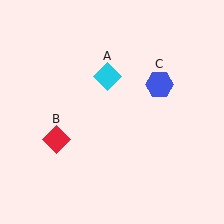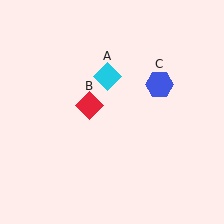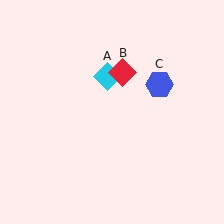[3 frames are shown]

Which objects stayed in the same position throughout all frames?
Cyan diamond (object A) and blue hexagon (object C) remained stationary.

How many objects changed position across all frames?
1 object changed position: red diamond (object B).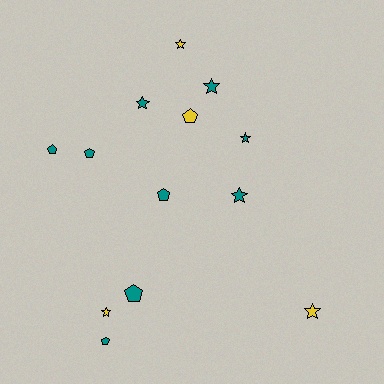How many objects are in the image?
There are 13 objects.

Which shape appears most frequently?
Star, with 7 objects.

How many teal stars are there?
There are 4 teal stars.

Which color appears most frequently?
Teal, with 9 objects.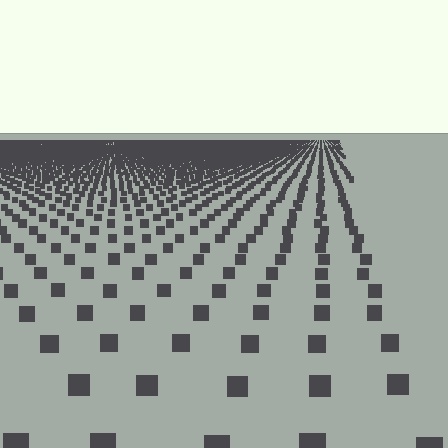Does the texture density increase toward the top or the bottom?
Density increases toward the top.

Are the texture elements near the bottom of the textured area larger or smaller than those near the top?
Larger. Near the bottom, elements are closer to the viewer and appear at a bigger on-screen size.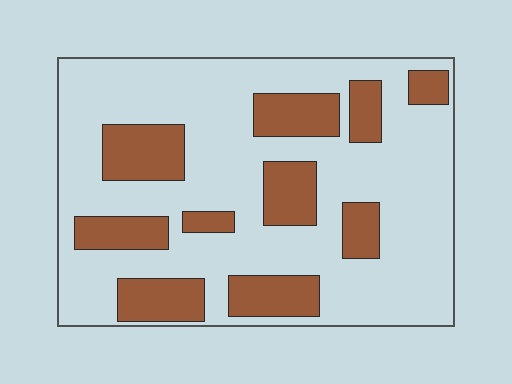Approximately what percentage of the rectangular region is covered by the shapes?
Approximately 30%.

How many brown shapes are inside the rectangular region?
10.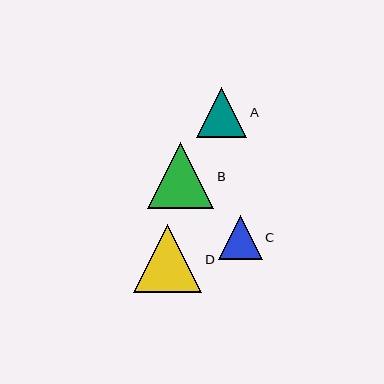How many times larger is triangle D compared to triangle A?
Triangle D is approximately 1.4 times the size of triangle A.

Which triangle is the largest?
Triangle D is the largest with a size of approximately 68 pixels.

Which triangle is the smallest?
Triangle C is the smallest with a size of approximately 43 pixels.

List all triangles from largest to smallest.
From largest to smallest: D, B, A, C.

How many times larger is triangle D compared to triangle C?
Triangle D is approximately 1.6 times the size of triangle C.